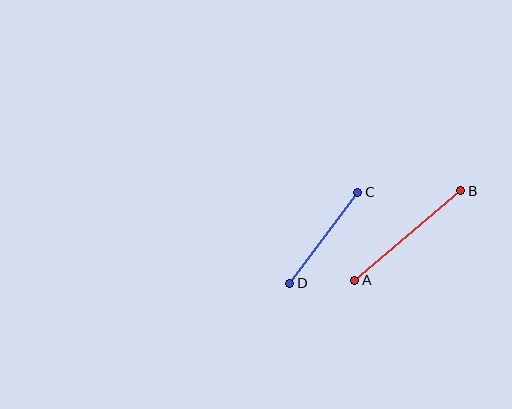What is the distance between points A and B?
The distance is approximately 138 pixels.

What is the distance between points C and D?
The distance is approximately 114 pixels.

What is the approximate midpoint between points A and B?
The midpoint is at approximately (408, 235) pixels.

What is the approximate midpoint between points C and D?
The midpoint is at approximately (324, 238) pixels.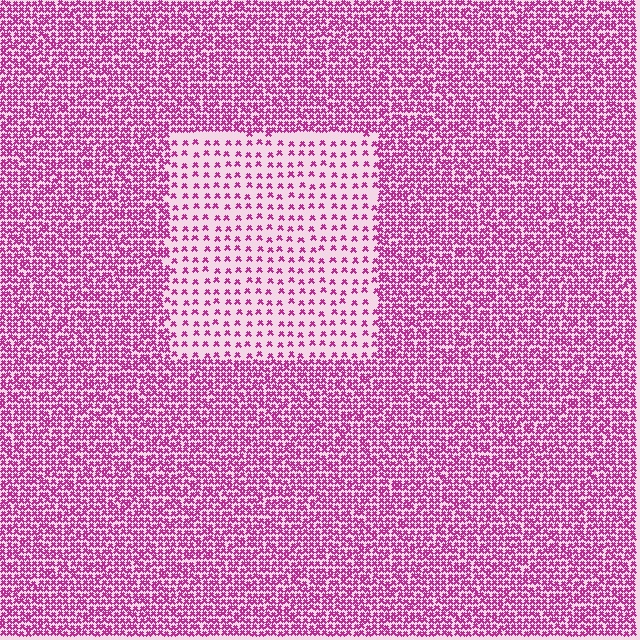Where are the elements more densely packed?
The elements are more densely packed outside the rectangle boundary.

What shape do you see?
I see a rectangle.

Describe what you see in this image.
The image contains small magenta elements arranged at two different densities. A rectangle-shaped region is visible where the elements are less densely packed than the surrounding area.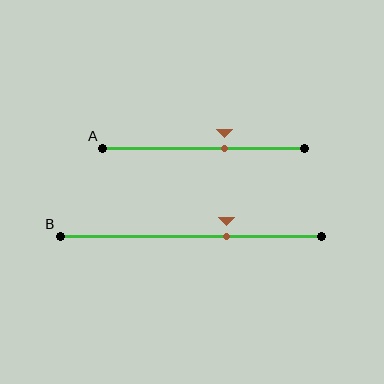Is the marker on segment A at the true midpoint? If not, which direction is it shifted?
No, the marker on segment A is shifted to the right by about 10% of the segment length.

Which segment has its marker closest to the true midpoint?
Segment A has its marker closest to the true midpoint.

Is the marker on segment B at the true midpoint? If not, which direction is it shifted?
No, the marker on segment B is shifted to the right by about 14% of the segment length.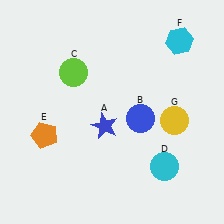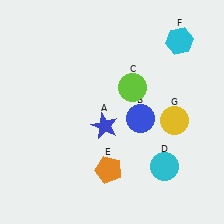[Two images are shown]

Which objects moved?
The objects that moved are: the lime circle (C), the orange pentagon (E).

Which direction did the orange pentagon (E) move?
The orange pentagon (E) moved right.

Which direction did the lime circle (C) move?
The lime circle (C) moved right.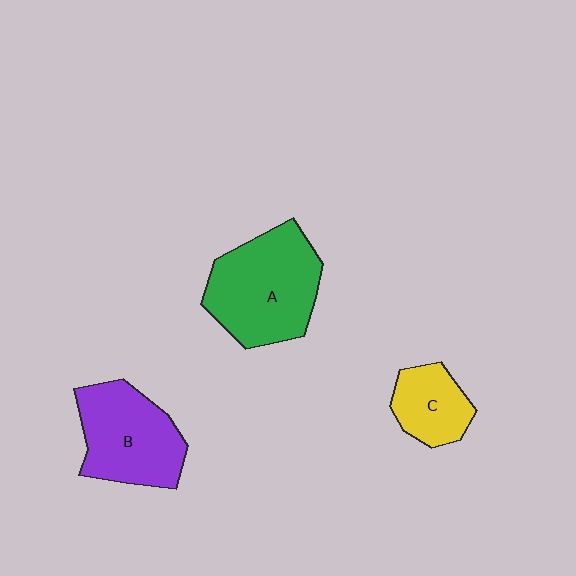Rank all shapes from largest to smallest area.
From largest to smallest: A (green), B (purple), C (yellow).